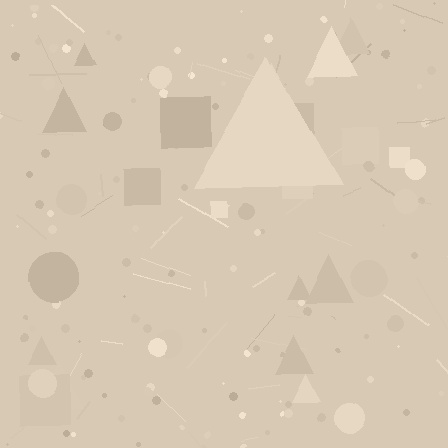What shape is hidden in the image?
A triangle is hidden in the image.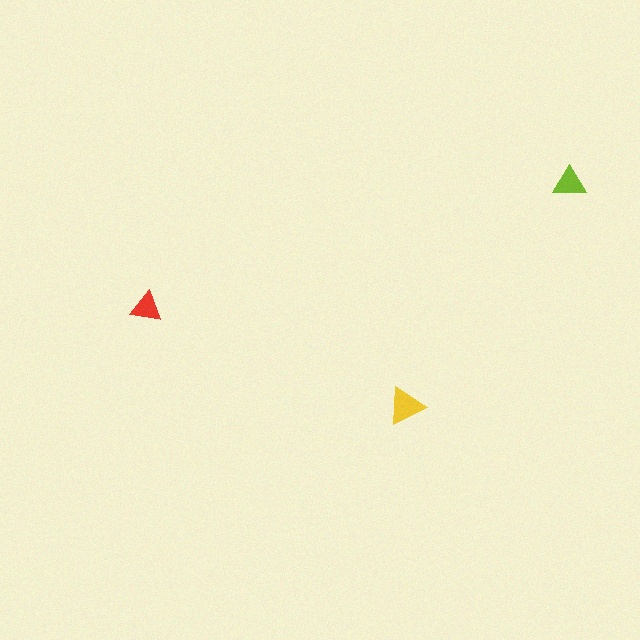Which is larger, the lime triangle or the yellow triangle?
The yellow one.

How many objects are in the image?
There are 3 objects in the image.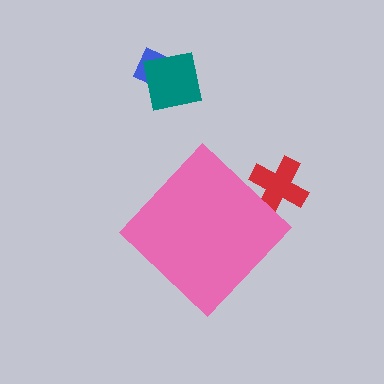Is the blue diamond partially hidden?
No, the blue diamond is fully visible.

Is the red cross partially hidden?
Yes, the red cross is partially hidden behind the pink diamond.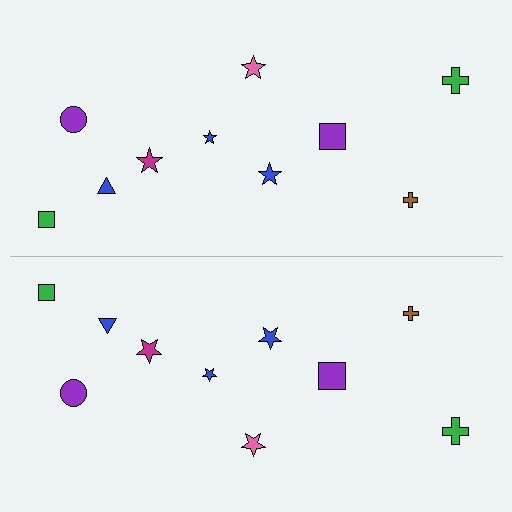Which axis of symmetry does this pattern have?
The pattern has a horizontal axis of symmetry running through the center of the image.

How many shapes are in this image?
There are 20 shapes in this image.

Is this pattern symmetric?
Yes, this pattern has bilateral (reflection) symmetry.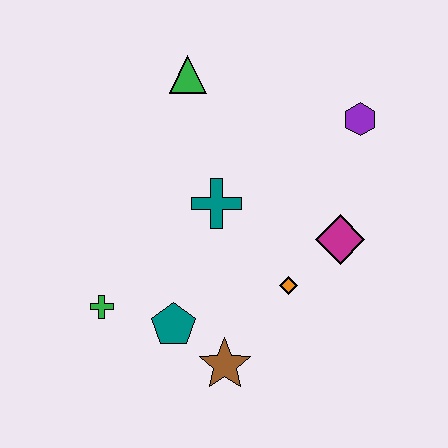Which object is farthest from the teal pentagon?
The purple hexagon is farthest from the teal pentagon.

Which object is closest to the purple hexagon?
The magenta diamond is closest to the purple hexagon.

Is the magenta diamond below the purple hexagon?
Yes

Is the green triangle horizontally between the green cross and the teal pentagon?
No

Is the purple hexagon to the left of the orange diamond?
No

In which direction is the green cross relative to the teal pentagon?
The green cross is to the left of the teal pentagon.